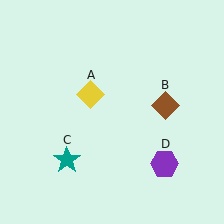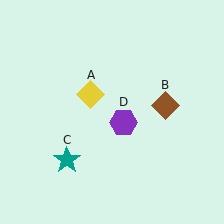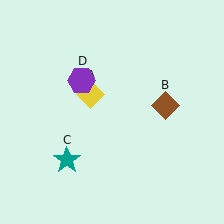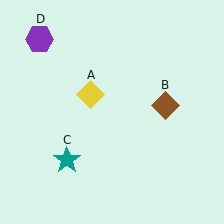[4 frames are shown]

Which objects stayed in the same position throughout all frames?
Yellow diamond (object A) and brown diamond (object B) and teal star (object C) remained stationary.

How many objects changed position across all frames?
1 object changed position: purple hexagon (object D).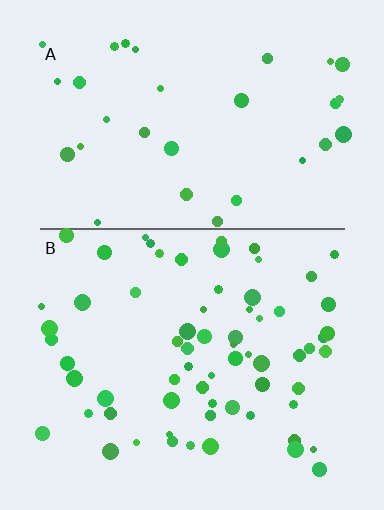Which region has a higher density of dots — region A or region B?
B (the bottom).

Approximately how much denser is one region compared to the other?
Approximately 2.0× — region B over region A.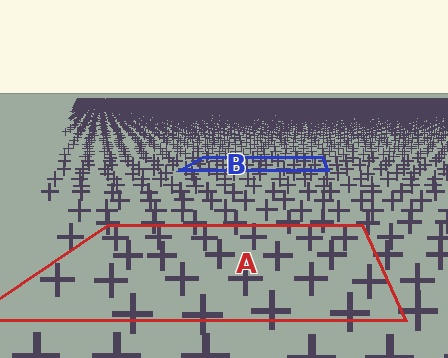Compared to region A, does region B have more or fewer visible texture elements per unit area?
Region B has more texture elements per unit area — they are packed more densely because it is farther away.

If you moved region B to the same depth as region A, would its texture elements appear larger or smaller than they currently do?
They would appear larger. At a closer depth, the same texture elements are projected at a bigger on-screen size.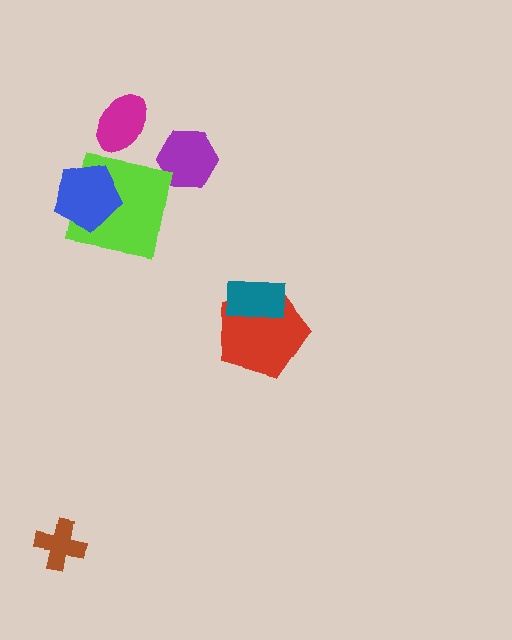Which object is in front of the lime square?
The blue pentagon is in front of the lime square.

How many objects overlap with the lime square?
1 object overlaps with the lime square.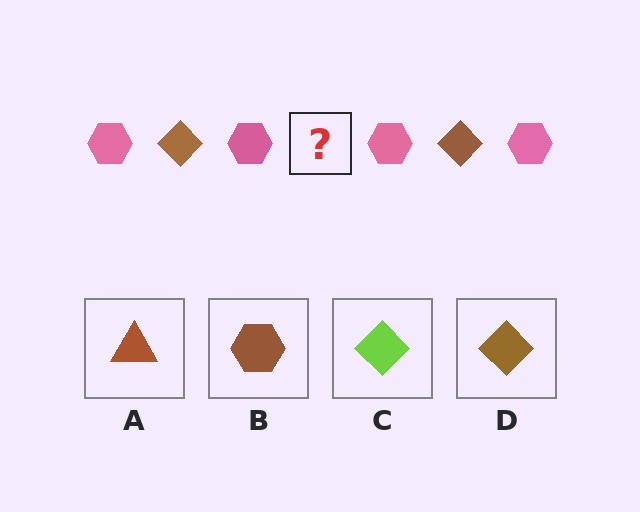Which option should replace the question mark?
Option D.